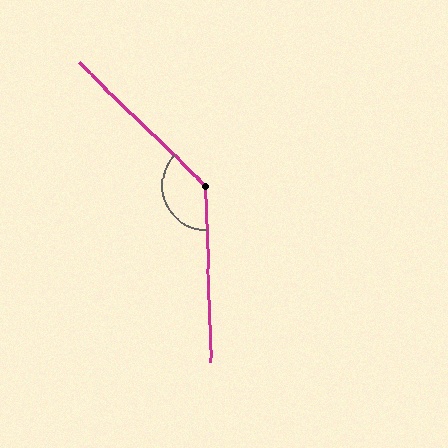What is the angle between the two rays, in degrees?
Approximately 136 degrees.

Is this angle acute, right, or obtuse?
It is obtuse.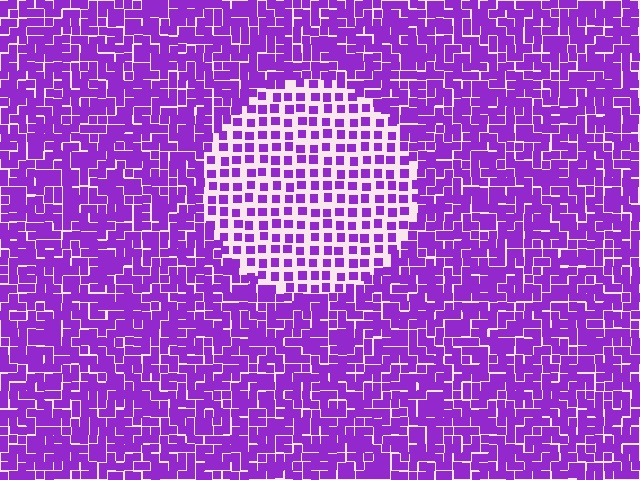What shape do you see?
I see a circle.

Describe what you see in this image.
The image contains small purple elements arranged at two different densities. A circle-shaped region is visible where the elements are less densely packed than the surrounding area.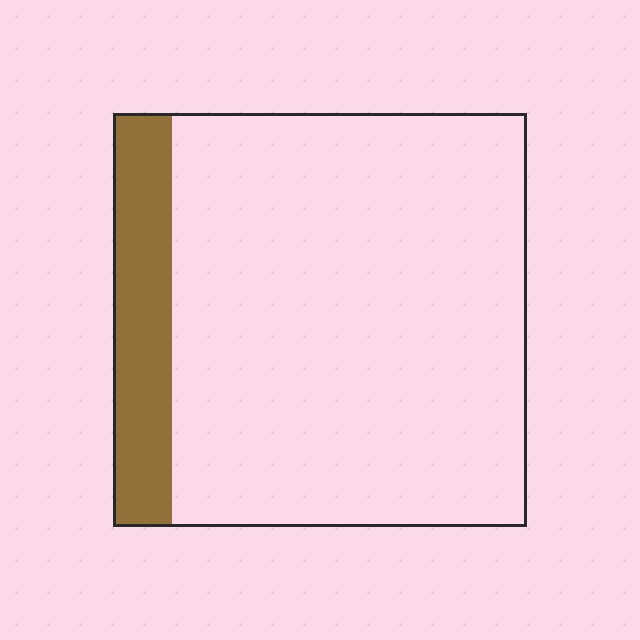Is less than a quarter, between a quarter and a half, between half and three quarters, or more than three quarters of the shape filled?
Less than a quarter.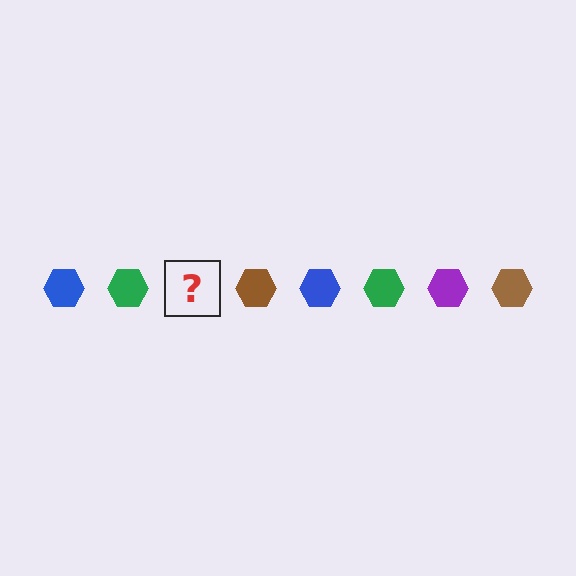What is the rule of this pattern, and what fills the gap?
The rule is that the pattern cycles through blue, green, purple, brown hexagons. The gap should be filled with a purple hexagon.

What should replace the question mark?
The question mark should be replaced with a purple hexagon.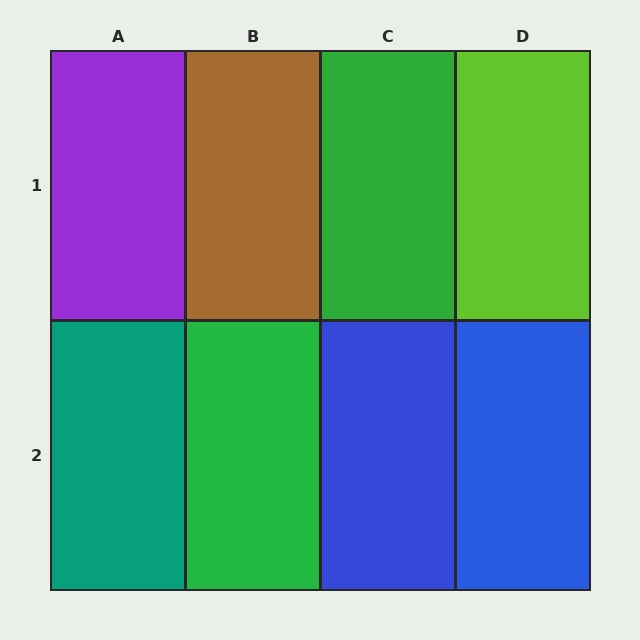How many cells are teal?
1 cell is teal.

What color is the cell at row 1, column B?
Brown.